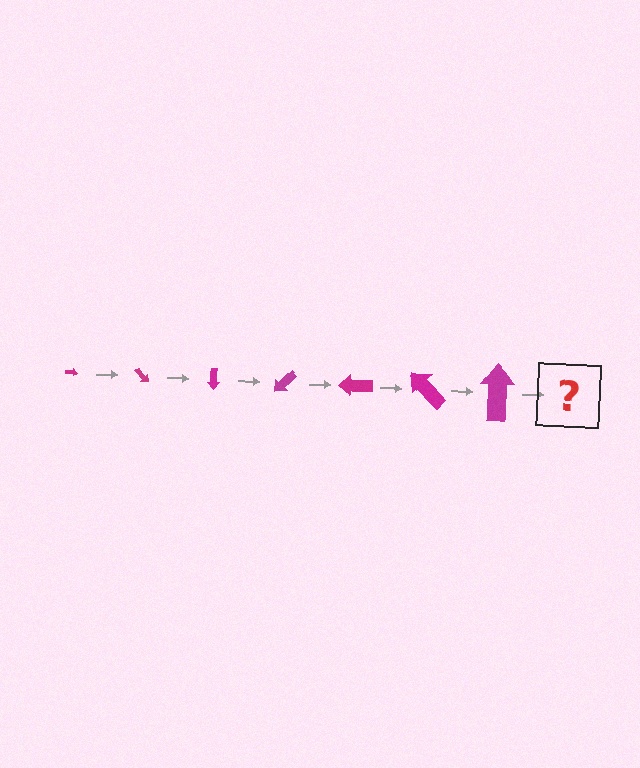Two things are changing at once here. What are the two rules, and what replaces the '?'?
The two rules are that the arrow grows larger each step and it rotates 45 degrees each step. The '?' should be an arrow, larger than the previous one and rotated 315 degrees from the start.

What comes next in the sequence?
The next element should be an arrow, larger than the previous one and rotated 315 degrees from the start.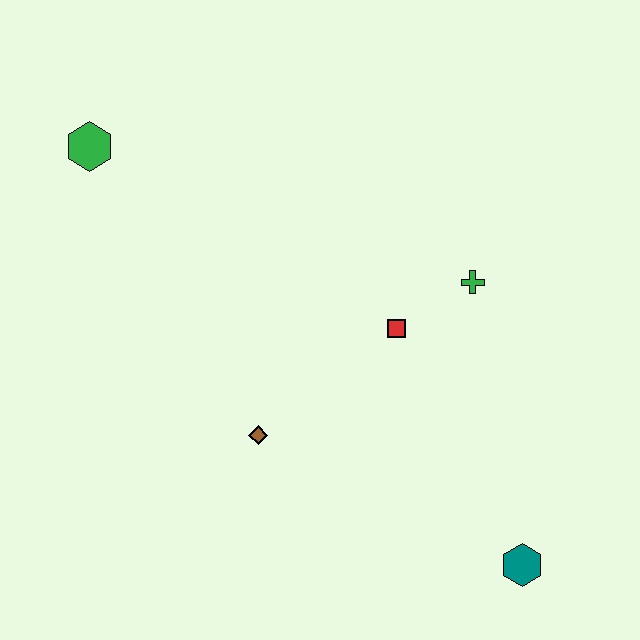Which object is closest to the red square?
The green cross is closest to the red square.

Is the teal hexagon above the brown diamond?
No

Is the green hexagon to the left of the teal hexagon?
Yes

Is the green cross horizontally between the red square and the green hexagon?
No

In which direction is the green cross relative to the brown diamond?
The green cross is to the right of the brown diamond.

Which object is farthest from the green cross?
The green hexagon is farthest from the green cross.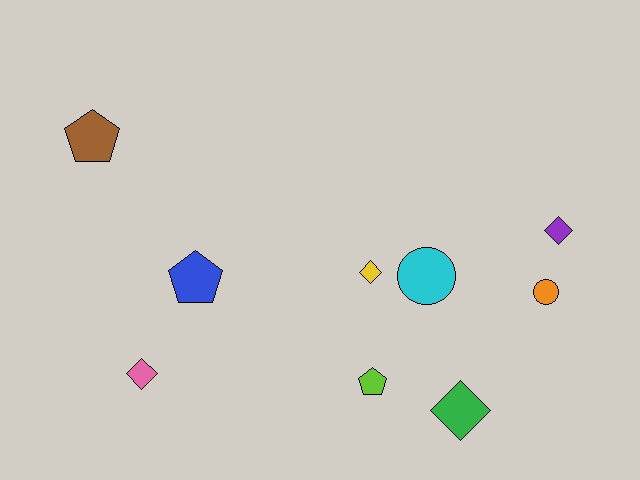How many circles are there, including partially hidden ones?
There are 2 circles.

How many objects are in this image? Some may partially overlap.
There are 9 objects.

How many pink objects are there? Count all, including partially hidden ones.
There is 1 pink object.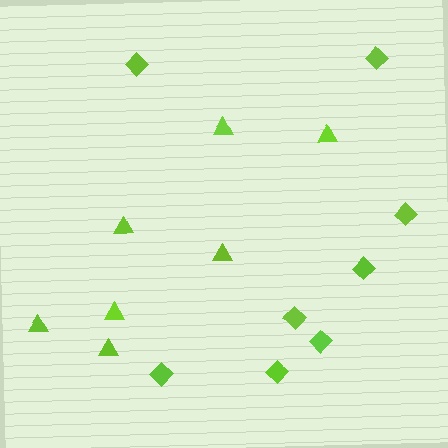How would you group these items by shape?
There are 2 groups: one group of diamonds (8) and one group of triangles (7).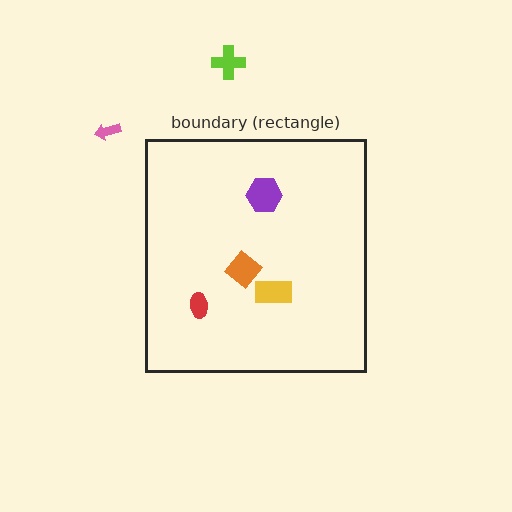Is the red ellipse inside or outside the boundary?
Inside.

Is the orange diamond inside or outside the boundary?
Inside.